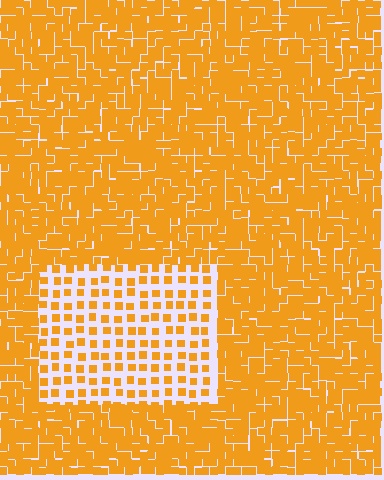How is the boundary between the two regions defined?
The boundary is defined by a change in element density (approximately 2.6x ratio). All elements are the same color, size, and shape.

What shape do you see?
I see a rectangle.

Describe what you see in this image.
The image contains small orange elements arranged at two different densities. A rectangle-shaped region is visible where the elements are less densely packed than the surrounding area.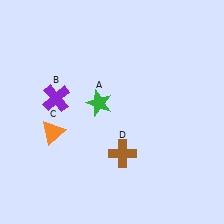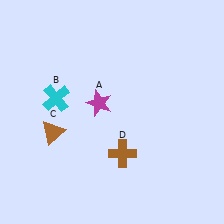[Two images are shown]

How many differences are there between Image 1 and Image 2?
There are 3 differences between the two images.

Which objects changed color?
A changed from green to magenta. B changed from purple to cyan. C changed from orange to brown.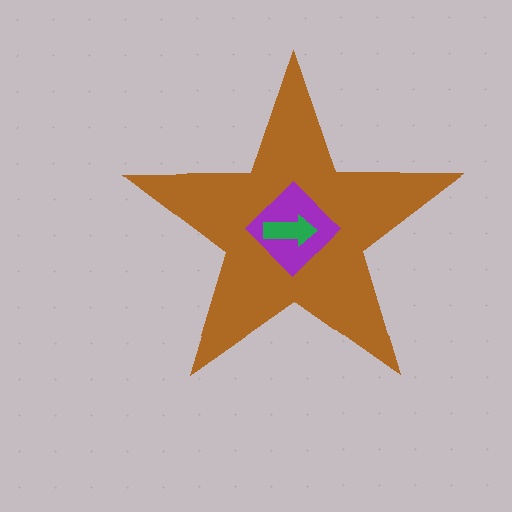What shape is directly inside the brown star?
The purple diamond.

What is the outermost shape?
The brown star.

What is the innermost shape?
The green arrow.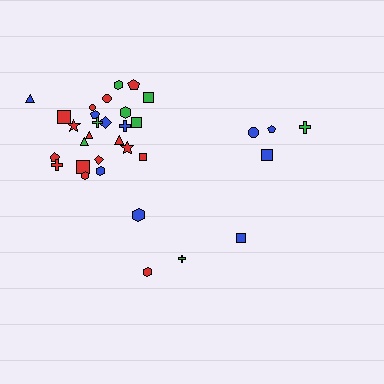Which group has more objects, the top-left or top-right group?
The top-left group.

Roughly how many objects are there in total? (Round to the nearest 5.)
Roughly 35 objects in total.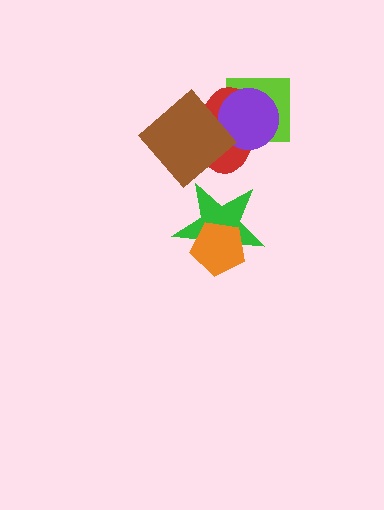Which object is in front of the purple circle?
The brown diamond is in front of the purple circle.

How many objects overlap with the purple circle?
3 objects overlap with the purple circle.